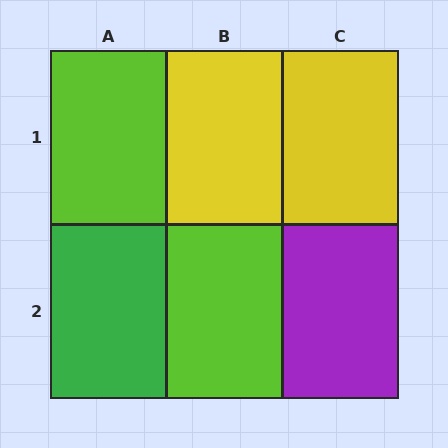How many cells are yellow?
2 cells are yellow.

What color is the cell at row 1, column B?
Yellow.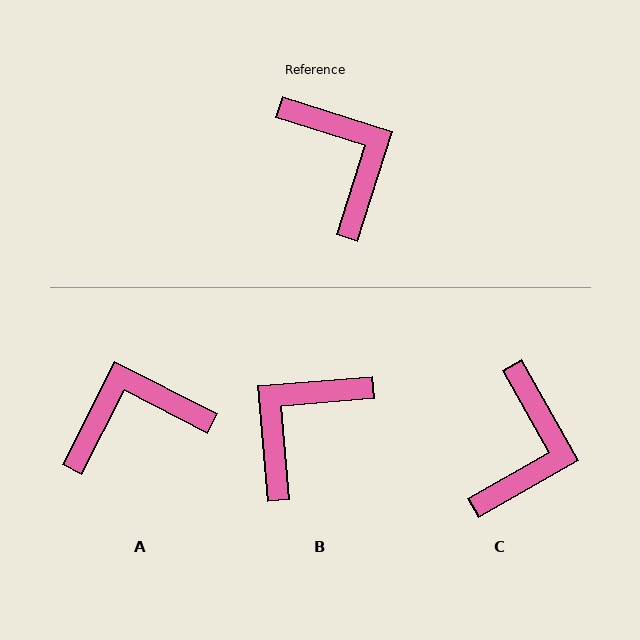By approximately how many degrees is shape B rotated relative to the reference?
Approximately 112 degrees counter-clockwise.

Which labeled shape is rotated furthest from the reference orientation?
B, about 112 degrees away.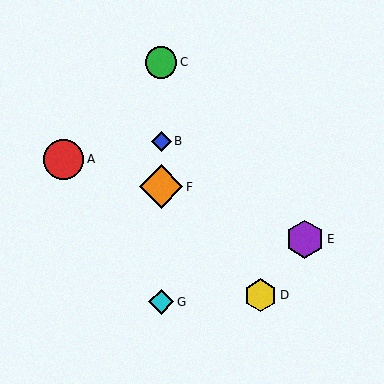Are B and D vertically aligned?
No, B is at x≈161 and D is at x≈260.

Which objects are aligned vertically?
Objects B, C, F, G are aligned vertically.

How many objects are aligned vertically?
4 objects (B, C, F, G) are aligned vertically.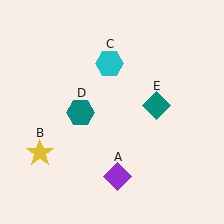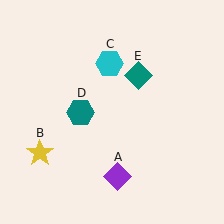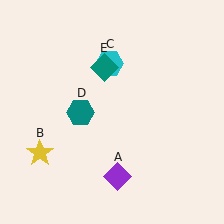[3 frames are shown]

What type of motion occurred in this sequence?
The teal diamond (object E) rotated counterclockwise around the center of the scene.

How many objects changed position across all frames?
1 object changed position: teal diamond (object E).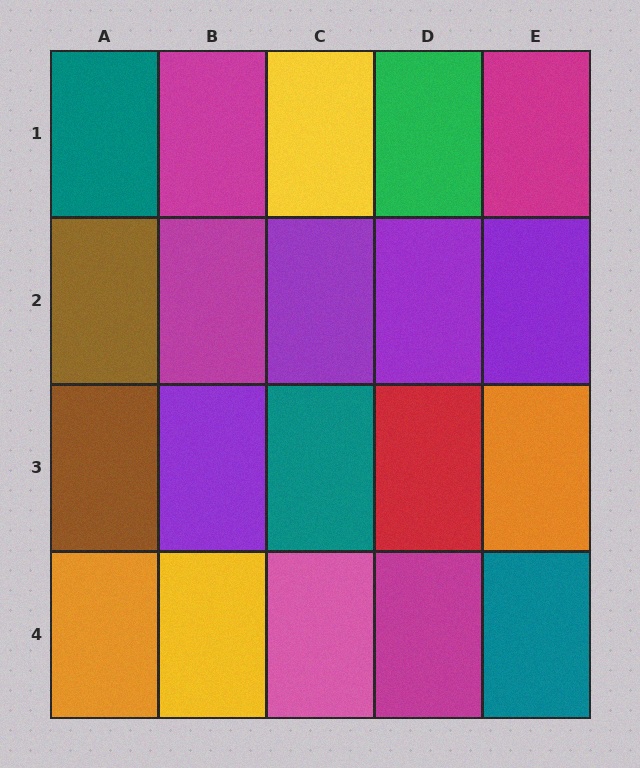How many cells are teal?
3 cells are teal.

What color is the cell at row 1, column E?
Magenta.